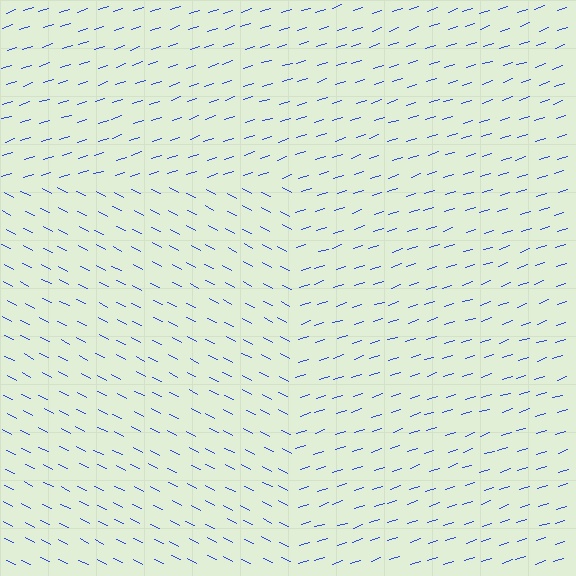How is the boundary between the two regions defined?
The boundary is defined purely by a change in line orientation (approximately 45 degrees difference). All lines are the same color and thickness.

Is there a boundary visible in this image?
Yes, there is a texture boundary formed by a change in line orientation.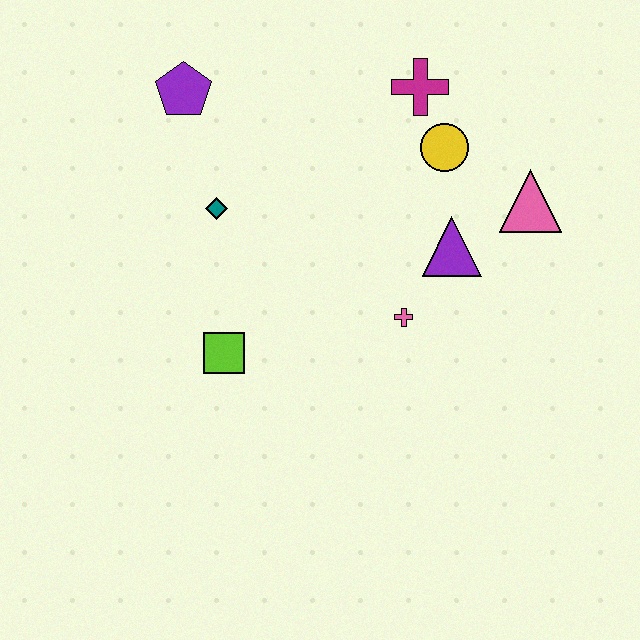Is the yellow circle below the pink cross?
No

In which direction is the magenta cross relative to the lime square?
The magenta cross is above the lime square.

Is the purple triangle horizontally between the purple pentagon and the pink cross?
No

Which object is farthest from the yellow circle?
The lime square is farthest from the yellow circle.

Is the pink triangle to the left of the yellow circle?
No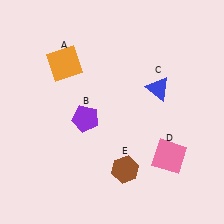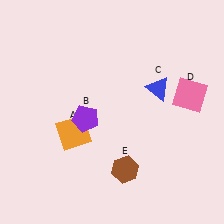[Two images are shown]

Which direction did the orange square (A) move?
The orange square (A) moved down.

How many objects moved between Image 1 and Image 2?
2 objects moved between the two images.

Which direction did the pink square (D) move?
The pink square (D) moved up.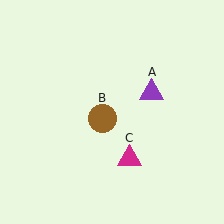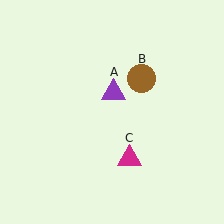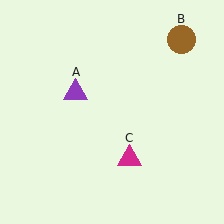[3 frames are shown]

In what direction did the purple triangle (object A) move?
The purple triangle (object A) moved left.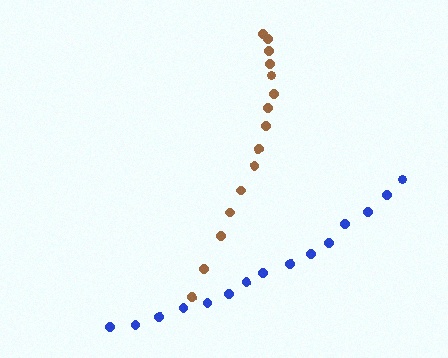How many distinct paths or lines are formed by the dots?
There are 2 distinct paths.